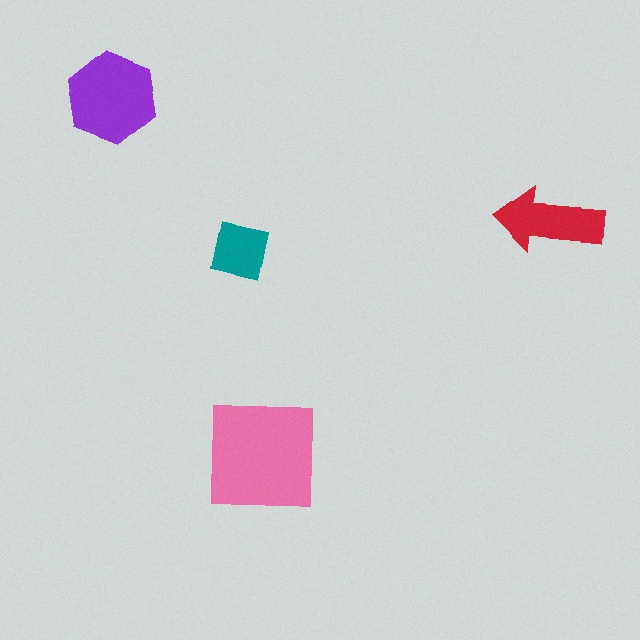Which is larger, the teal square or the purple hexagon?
The purple hexagon.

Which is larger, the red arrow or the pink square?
The pink square.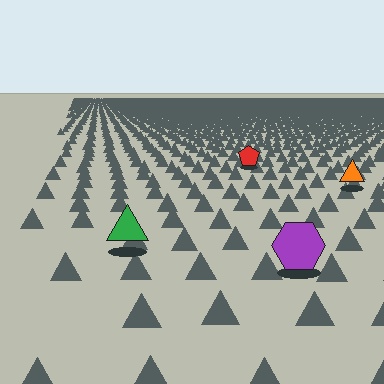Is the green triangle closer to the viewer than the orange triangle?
Yes. The green triangle is closer — you can tell from the texture gradient: the ground texture is coarser near it.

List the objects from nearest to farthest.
From nearest to farthest: the purple hexagon, the green triangle, the orange triangle, the red pentagon.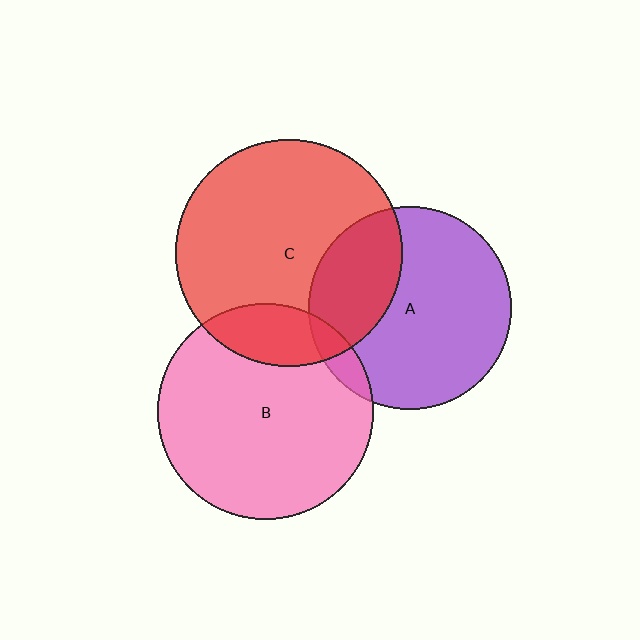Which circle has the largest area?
Circle C (red).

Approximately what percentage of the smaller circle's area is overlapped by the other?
Approximately 5%.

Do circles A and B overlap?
Yes.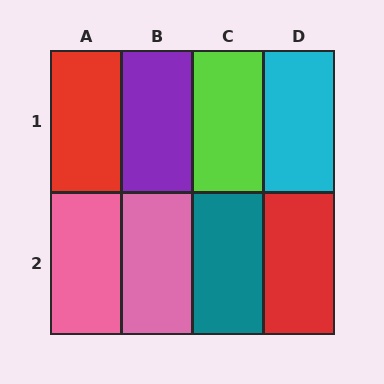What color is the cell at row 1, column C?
Lime.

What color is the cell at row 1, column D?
Cyan.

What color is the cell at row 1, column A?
Red.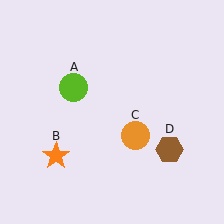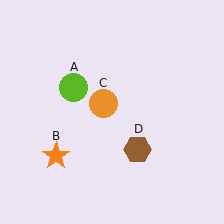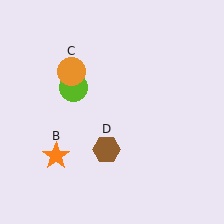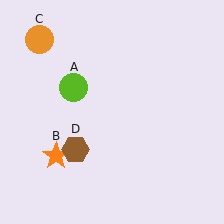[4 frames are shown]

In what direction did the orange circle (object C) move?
The orange circle (object C) moved up and to the left.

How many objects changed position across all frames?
2 objects changed position: orange circle (object C), brown hexagon (object D).